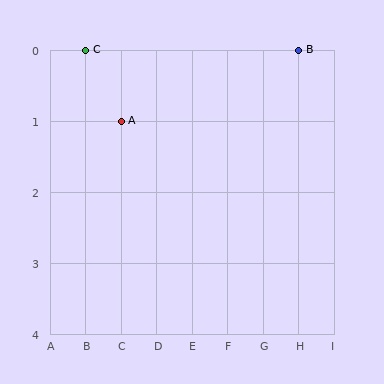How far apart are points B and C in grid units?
Points B and C are 6 columns apart.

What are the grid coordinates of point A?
Point A is at grid coordinates (C, 1).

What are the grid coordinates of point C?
Point C is at grid coordinates (B, 0).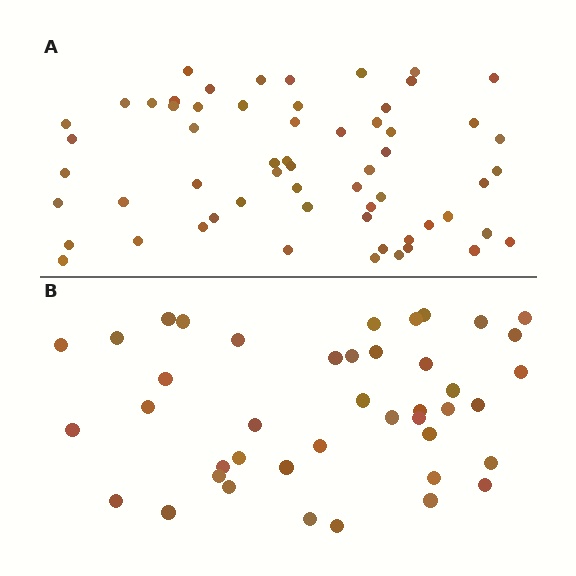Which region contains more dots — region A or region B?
Region A (the top region) has more dots.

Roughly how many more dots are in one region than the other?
Region A has approximately 20 more dots than region B.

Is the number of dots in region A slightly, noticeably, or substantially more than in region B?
Region A has noticeably more, but not dramatically so. The ratio is roughly 1.4 to 1.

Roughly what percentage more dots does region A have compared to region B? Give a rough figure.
About 45% more.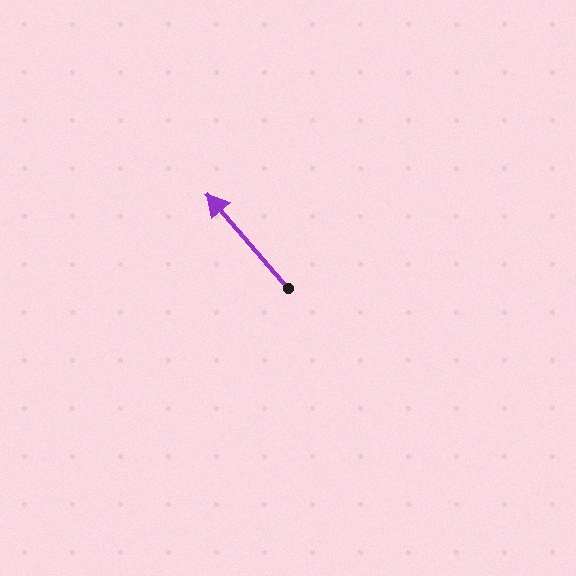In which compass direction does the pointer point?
Northwest.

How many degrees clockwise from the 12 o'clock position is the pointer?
Approximately 319 degrees.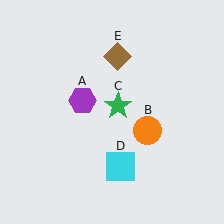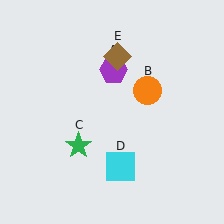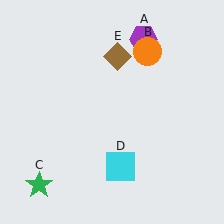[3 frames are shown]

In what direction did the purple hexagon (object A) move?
The purple hexagon (object A) moved up and to the right.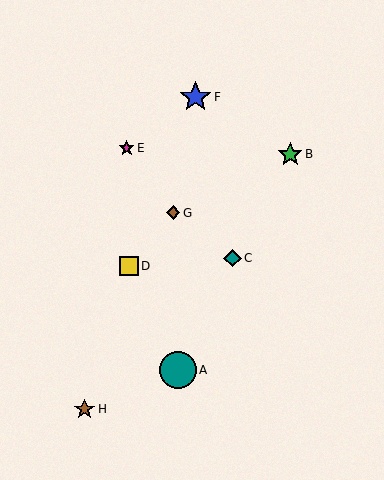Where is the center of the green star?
The center of the green star is at (290, 154).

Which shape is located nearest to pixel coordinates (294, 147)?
The green star (labeled B) at (290, 154) is nearest to that location.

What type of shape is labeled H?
Shape H is a brown star.